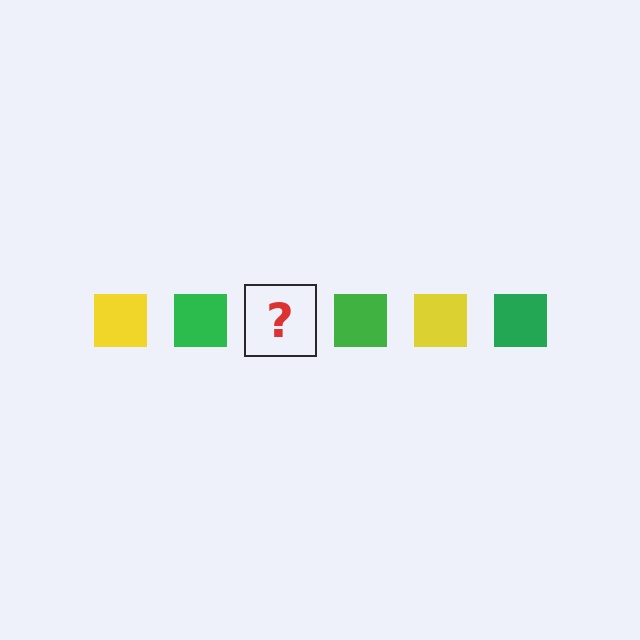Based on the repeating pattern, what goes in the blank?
The blank should be a yellow square.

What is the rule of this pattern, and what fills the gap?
The rule is that the pattern cycles through yellow, green squares. The gap should be filled with a yellow square.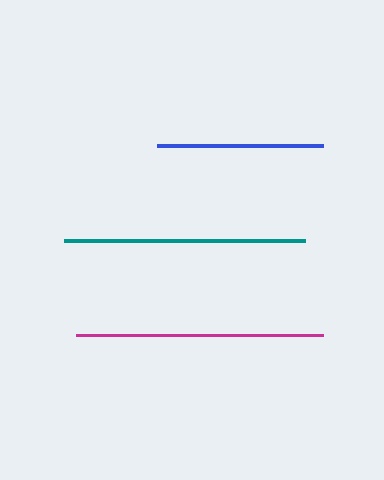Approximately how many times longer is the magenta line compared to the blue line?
The magenta line is approximately 1.5 times the length of the blue line.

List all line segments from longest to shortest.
From longest to shortest: magenta, teal, blue.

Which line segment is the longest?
The magenta line is the longest at approximately 247 pixels.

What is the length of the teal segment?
The teal segment is approximately 241 pixels long.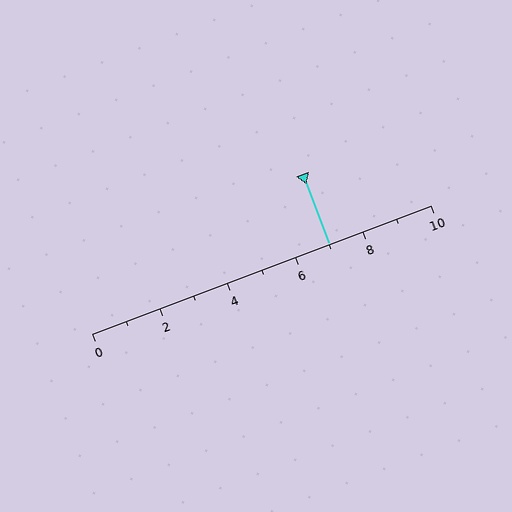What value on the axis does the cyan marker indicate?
The marker indicates approximately 7.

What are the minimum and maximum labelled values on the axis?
The axis runs from 0 to 10.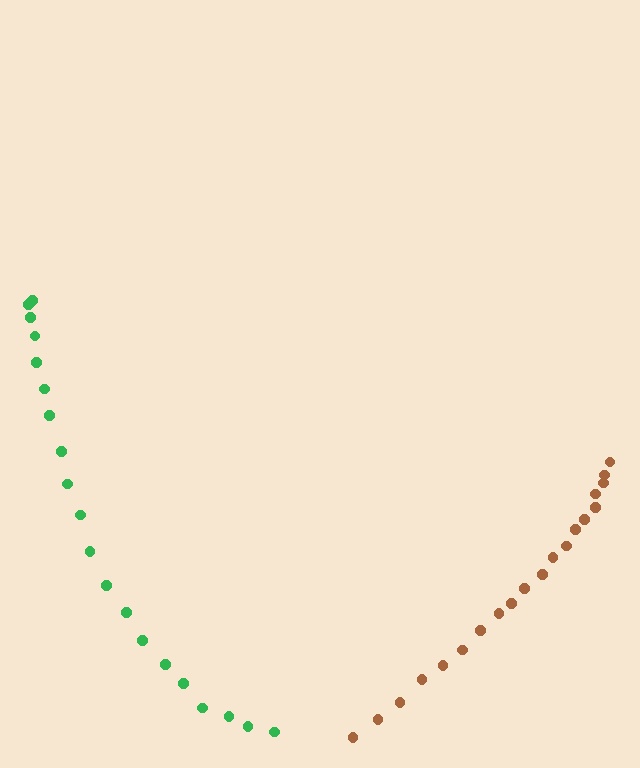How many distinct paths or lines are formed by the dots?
There are 2 distinct paths.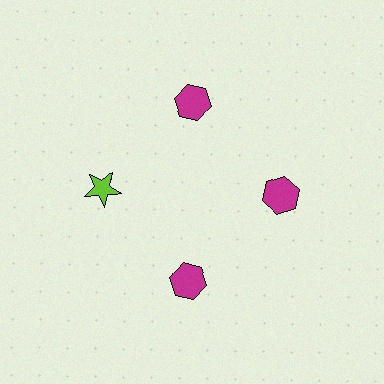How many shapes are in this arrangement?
There are 4 shapes arranged in a ring pattern.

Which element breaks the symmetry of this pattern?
The lime star at roughly the 9 o'clock position breaks the symmetry. All other shapes are magenta hexagons.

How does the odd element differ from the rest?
It differs in both color (lime instead of magenta) and shape (star instead of hexagon).